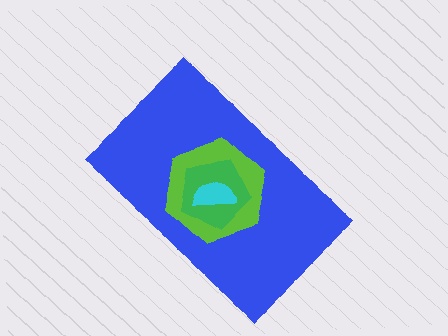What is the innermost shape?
The cyan semicircle.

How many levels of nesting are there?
4.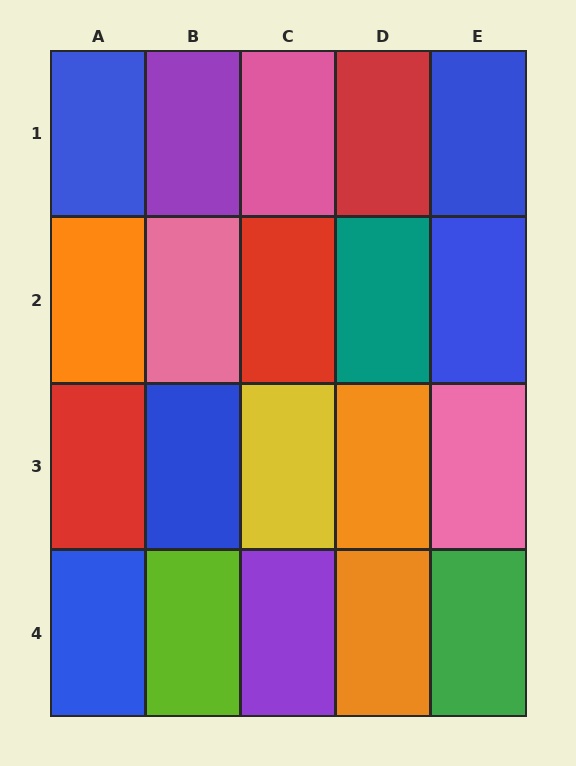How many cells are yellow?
1 cell is yellow.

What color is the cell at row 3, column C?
Yellow.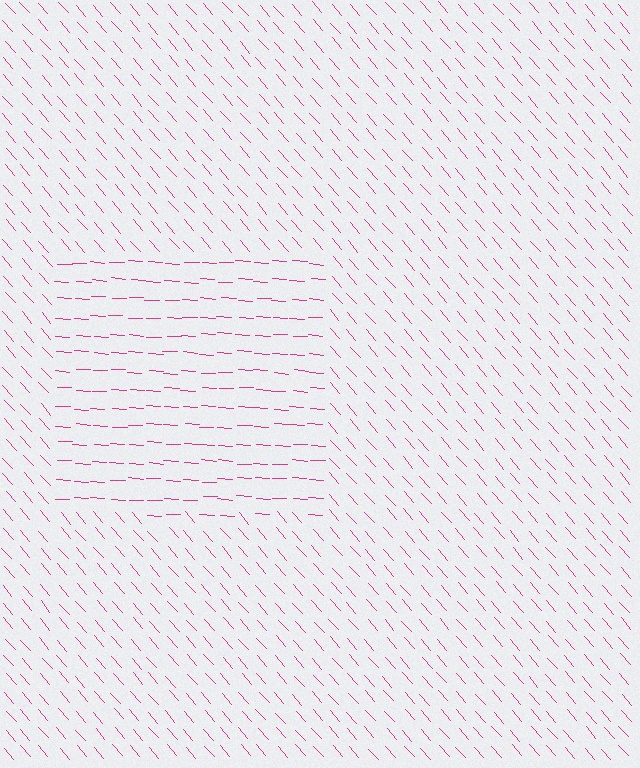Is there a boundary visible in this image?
Yes, there is a texture boundary formed by a change in line orientation.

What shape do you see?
I see a rectangle.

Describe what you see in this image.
The image is filled with small magenta line segments. A rectangle region in the image has lines oriented differently from the surrounding lines, creating a visible texture boundary.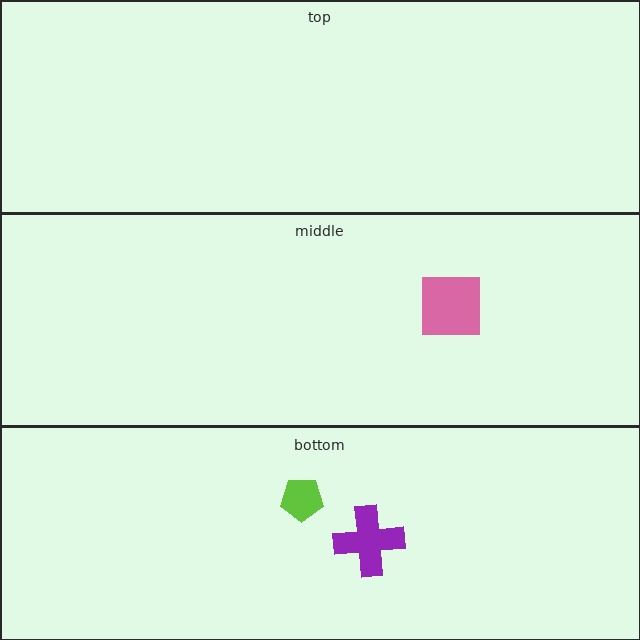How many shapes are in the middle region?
1.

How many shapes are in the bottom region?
2.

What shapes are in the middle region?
The pink square.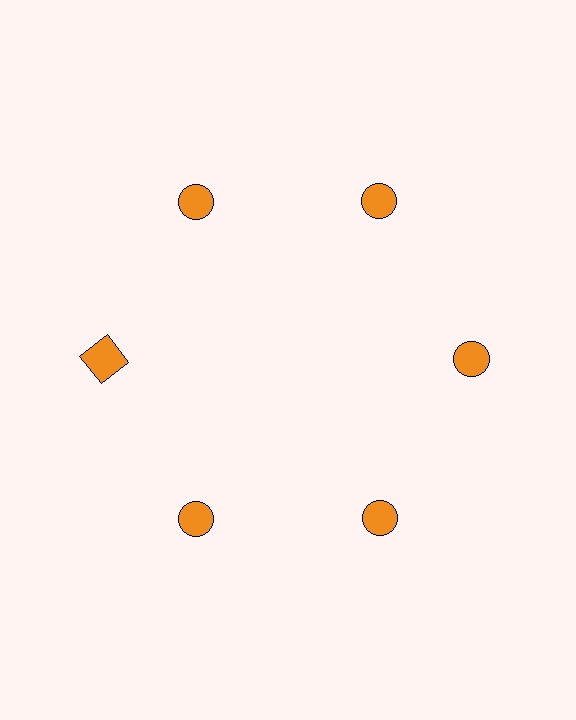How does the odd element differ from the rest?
It has a different shape: square instead of circle.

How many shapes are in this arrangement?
There are 6 shapes arranged in a ring pattern.